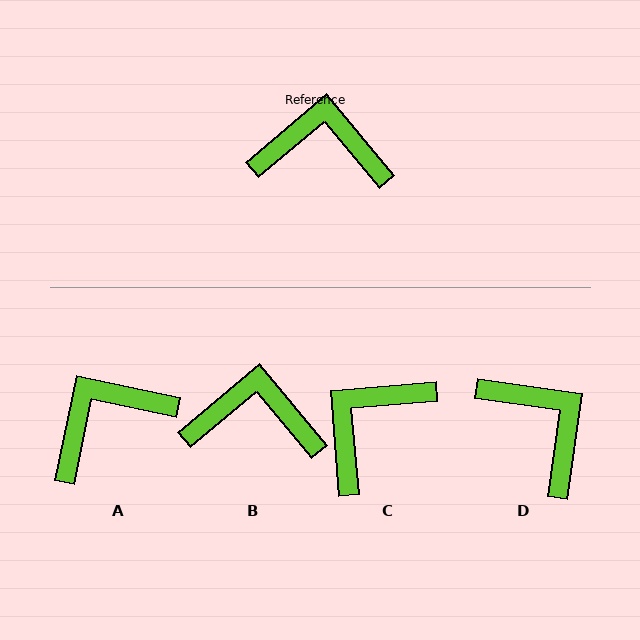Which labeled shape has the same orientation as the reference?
B.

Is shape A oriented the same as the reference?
No, it is off by about 38 degrees.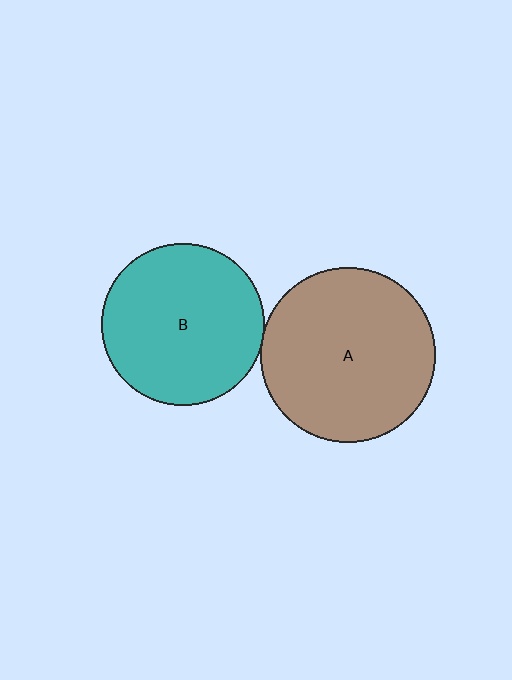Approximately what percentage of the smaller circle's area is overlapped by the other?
Approximately 5%.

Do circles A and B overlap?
Yes.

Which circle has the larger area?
Circle A (brown).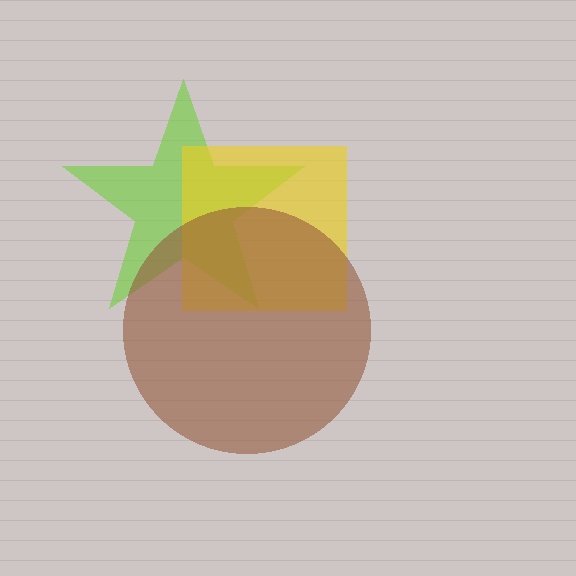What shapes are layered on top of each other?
The layered shapes are: a lime star, a yellow square, a brown circle.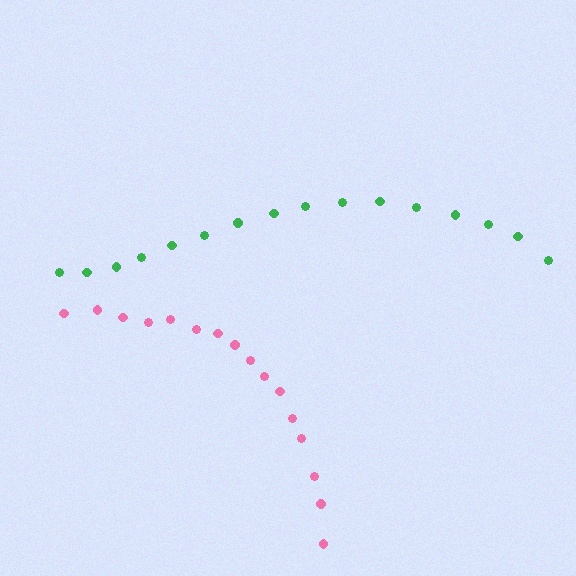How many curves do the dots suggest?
There are 2 distinct paths.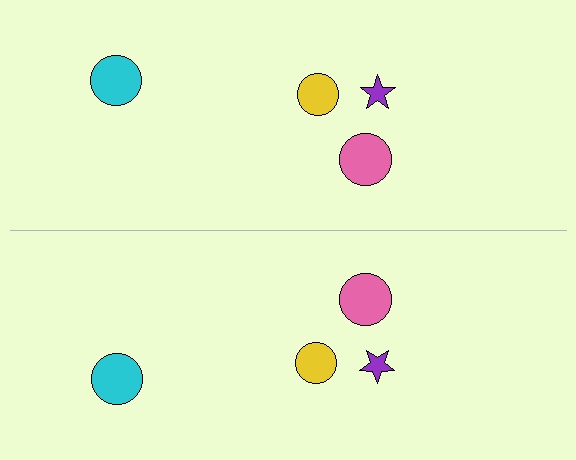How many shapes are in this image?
There are 8 shapes in this image.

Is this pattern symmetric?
Yes, this pattern has bilateral (reflection) symmetry.